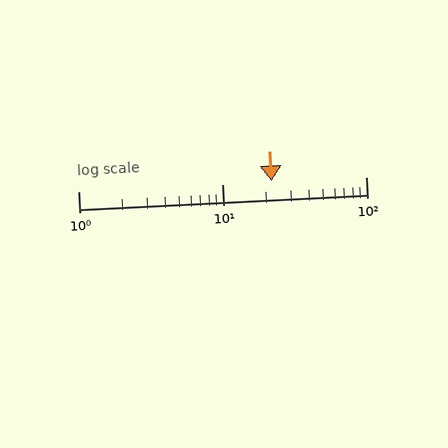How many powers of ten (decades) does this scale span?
The scale spans 2 decades, from 1 to 100.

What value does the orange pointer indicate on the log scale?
The pointer indicates approximately 22.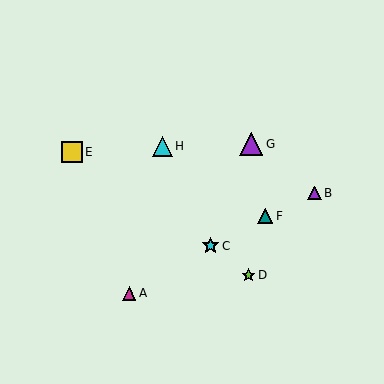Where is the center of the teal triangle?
The center of the teal triangle is at (265, 216).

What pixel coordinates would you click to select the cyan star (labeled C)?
Click at (211, 246) to select the cyan star C.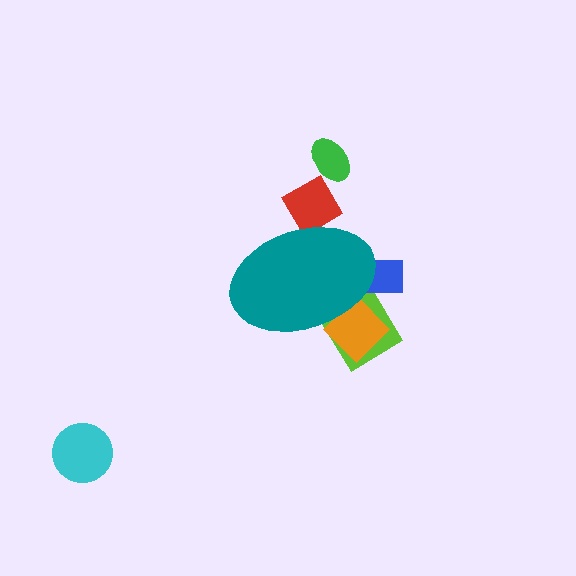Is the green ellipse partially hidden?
No, the green ellipse is fully visible.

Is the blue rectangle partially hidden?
Yes, the blue rectangle is partially hidden behind the teal ellipse.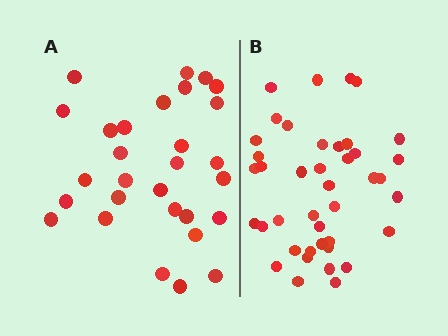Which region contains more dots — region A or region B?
Region B (the right region) has more dots.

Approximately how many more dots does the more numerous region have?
Region B has roughly 12 or so more dots than region A.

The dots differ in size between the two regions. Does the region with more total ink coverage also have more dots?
No. Region A has more total ink coverage because its dots are larger, but region B actually contains more individual dots. Total area can be misleading — the number of items is what matters here.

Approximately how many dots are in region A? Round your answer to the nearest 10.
About 30 dots. (The exact count is 29, which rounds to 30.)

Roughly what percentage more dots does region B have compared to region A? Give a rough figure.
About 40% more.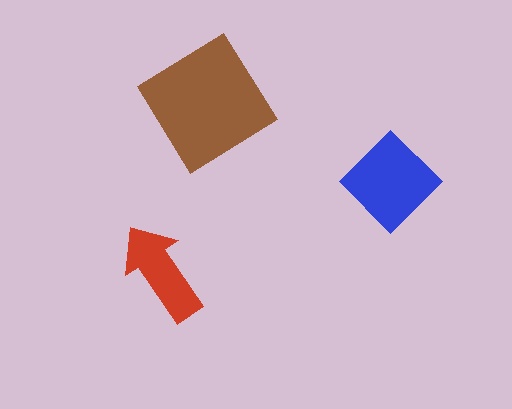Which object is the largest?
The brown diamond.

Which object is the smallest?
The red arrow.